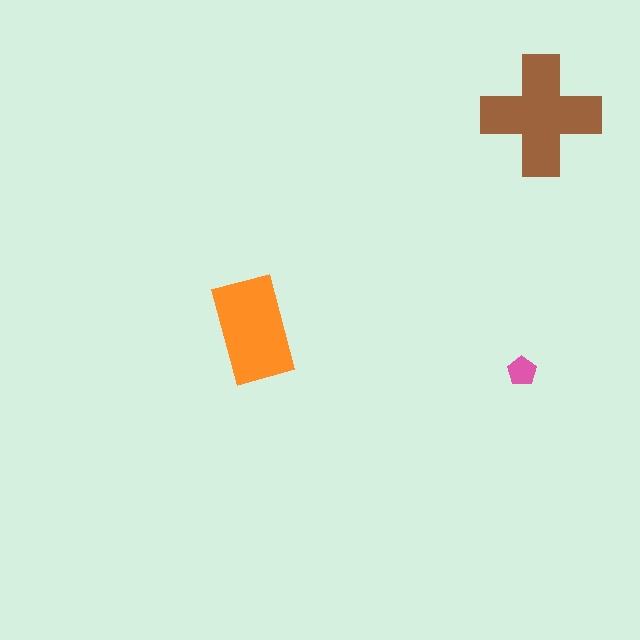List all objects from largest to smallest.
The brown cross, the orange rectangle, the pink pentagon.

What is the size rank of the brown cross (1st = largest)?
1st.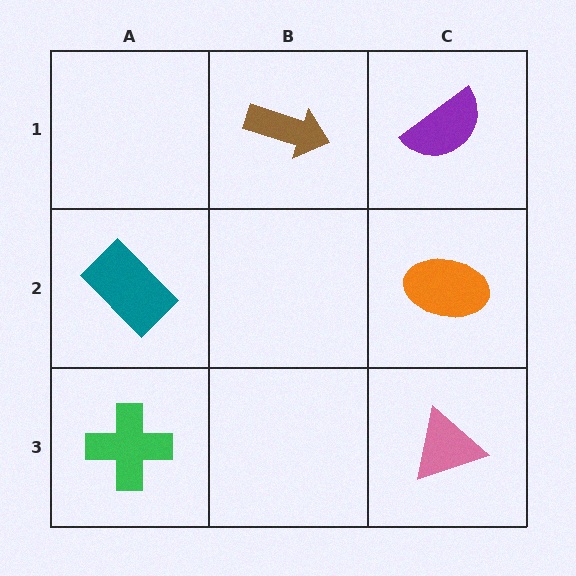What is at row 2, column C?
An orange ellipse.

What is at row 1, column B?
A brown arrow.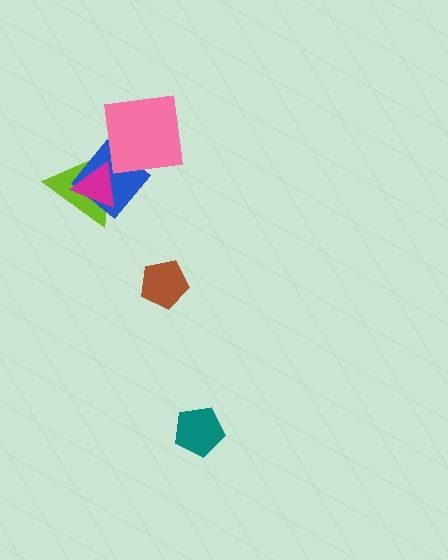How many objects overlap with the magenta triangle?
2 objects overlap with the magenta triangle.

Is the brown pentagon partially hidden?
No, no other shape covers it.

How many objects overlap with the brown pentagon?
0 objects overlap with the brown pentagon.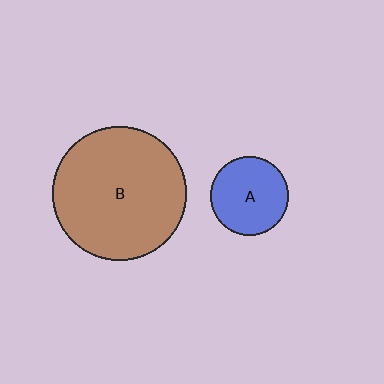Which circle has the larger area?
Circle B (brown).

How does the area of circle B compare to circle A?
Approximately 2.9 times.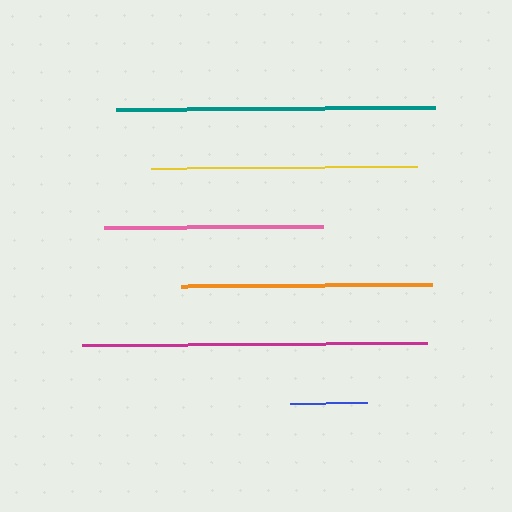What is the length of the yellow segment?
The yellow segment is approximately 266 pixels long.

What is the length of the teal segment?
The teal segment is approximately 319 pixels long.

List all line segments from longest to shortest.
From longest to shortest: magenta, teal, yellow, orange, pink, blue.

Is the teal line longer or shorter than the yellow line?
The teal line is longer than the yellow line.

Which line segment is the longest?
The magenta line is the longest at approximately 345 pixels.